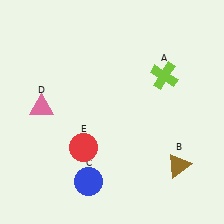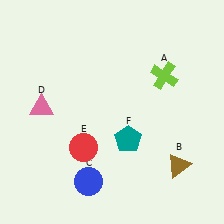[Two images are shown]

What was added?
A teal pentagon (F) was added in Image 2.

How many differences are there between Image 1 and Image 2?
There is 1 difference between the two images.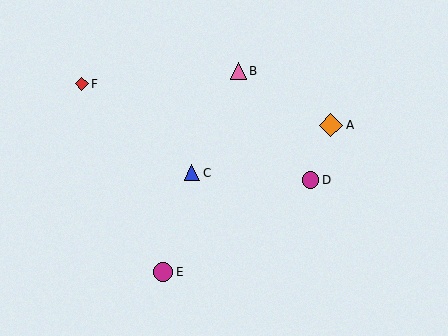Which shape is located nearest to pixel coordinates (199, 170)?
The blue triangle (labeled C) at (192, 173) is nearest to that location.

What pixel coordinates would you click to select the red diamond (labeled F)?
Click at (82, 84) to select the red diamond F.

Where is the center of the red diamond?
The center of the red diamond is at (82, 84).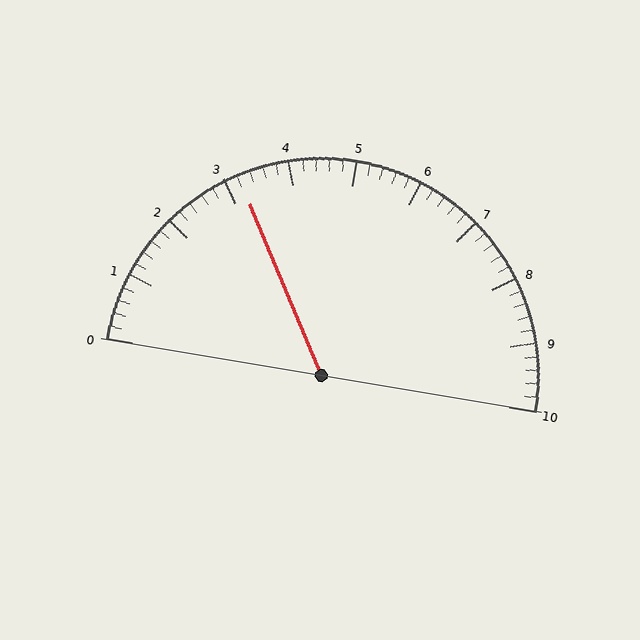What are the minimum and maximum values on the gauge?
The gauge ranges from 0 to 10.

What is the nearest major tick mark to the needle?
The nearest major tick mark is 3.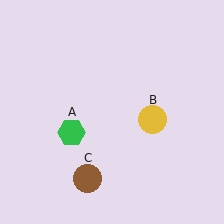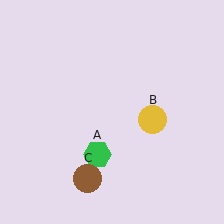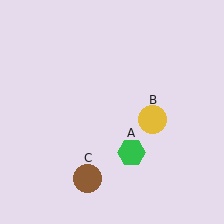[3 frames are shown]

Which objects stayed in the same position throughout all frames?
Yellow circle (object B) and brown circle (object C) remained stationary.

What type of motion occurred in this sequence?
The green hexagon (object A) rotated counterclockwise around the center of the scene.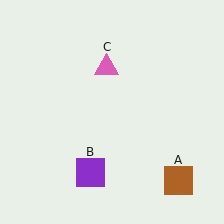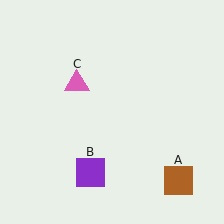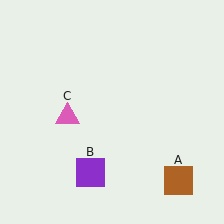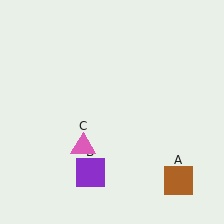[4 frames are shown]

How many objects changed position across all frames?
1 object changed position: pink triangle (object C).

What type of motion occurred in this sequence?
The pink triangle (object C) rotated counterclockwise around the center of the scene.